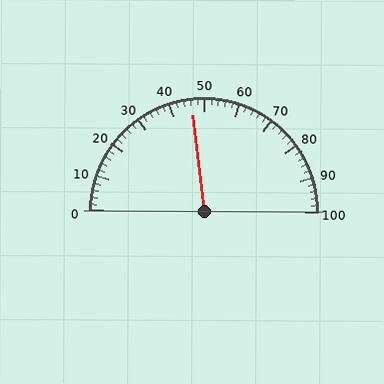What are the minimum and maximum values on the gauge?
The gauge ranges from 0 to 100.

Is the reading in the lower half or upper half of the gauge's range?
The reading is in the lower half of the range (0 to 100).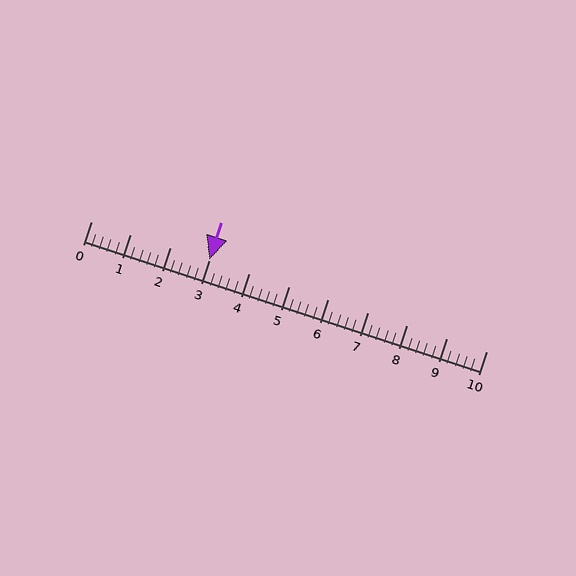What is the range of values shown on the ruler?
The ruler shows values from 0 to 10.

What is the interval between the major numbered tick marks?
The major tick marks are spaced 1 units apart.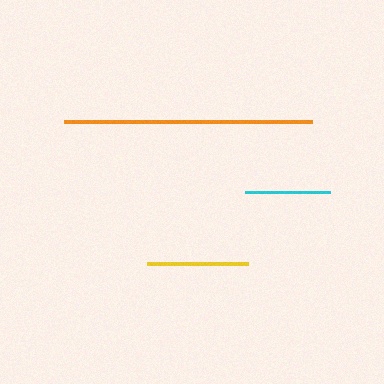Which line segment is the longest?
The orange line is the longest at approximately 249 pixels.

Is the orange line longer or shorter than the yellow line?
The orange line is longer than the yellow line.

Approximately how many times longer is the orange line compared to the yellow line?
The orange line is approximately 2.5 times the length of the yellow line.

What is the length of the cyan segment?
The cyan segment is approximately 85 pixels long.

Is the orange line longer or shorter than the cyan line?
The orange line is longer than the cyan line.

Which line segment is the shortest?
The cyan line is the shortest at approximately 85 pixels.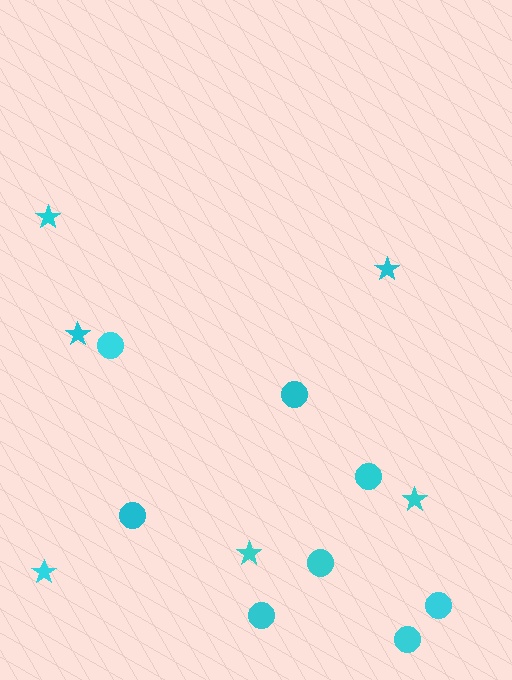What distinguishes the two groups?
There are 2 groups: one group of circles (8) and one group of stars (6).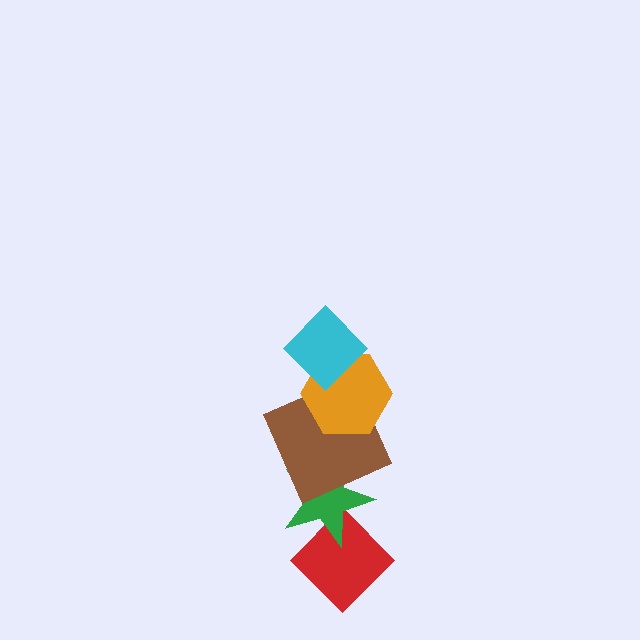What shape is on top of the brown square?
The orange hexagon is on top of the brown square.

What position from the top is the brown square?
The brown square is 3rd from the top.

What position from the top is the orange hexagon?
The orange hexagon is 2nd from the top.